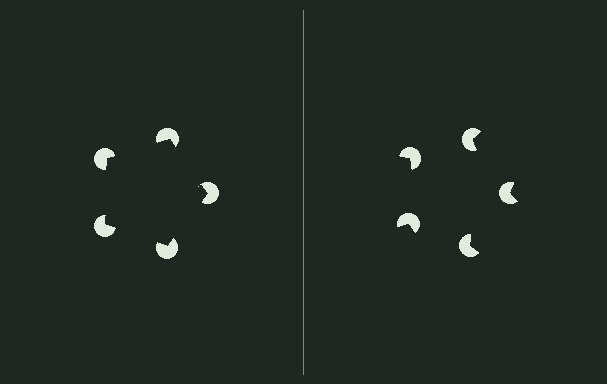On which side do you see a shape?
An illusory pentagon appears on the left side. On the right side the wedge cuts are rotated, so no coherent shape forms.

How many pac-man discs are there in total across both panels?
10 — 5 on each side.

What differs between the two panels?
The pac-man discs are positioned identically on both sides; only the wedge orientations differ. On the left they align to a pentagon; on the right they are misaligned.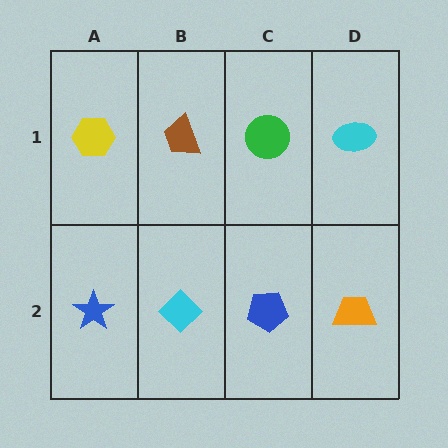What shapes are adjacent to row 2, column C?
A green circle (row 1, column C), a cyan diamond (row 2, column B), an orange trapezoid (row 2, column D).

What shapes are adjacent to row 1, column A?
A blue star (row 2, column A), a brown trapezoid (row 1, column B).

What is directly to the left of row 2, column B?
A blue star.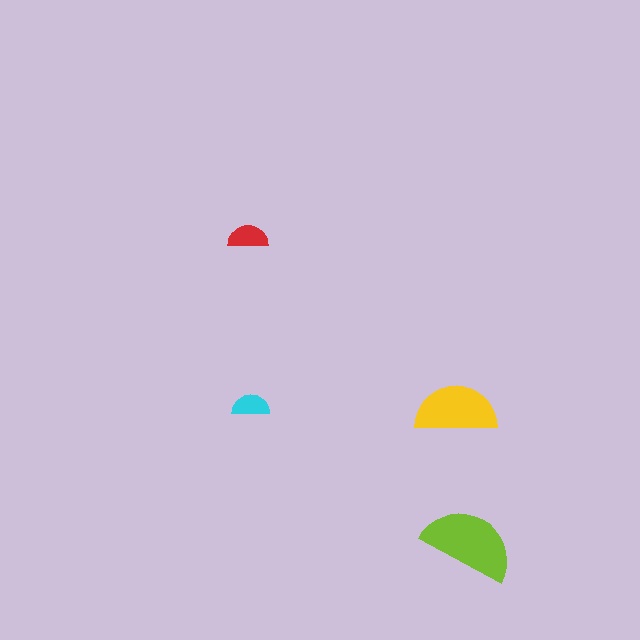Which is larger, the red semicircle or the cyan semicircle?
The red one.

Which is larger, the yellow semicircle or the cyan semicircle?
The yellow one.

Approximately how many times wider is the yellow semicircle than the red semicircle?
About 2 times wider.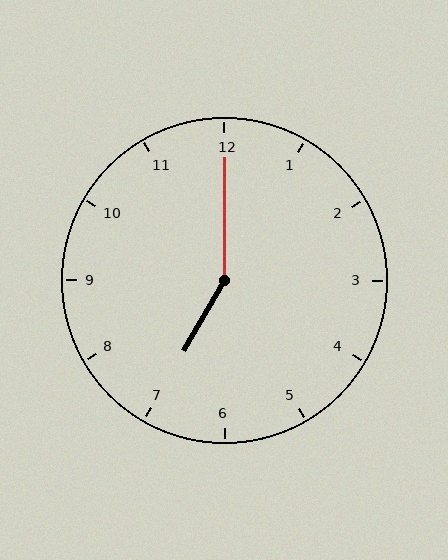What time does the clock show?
7:00.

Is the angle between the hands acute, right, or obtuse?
It is obtuse.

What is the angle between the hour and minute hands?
Approximately 150 degrees.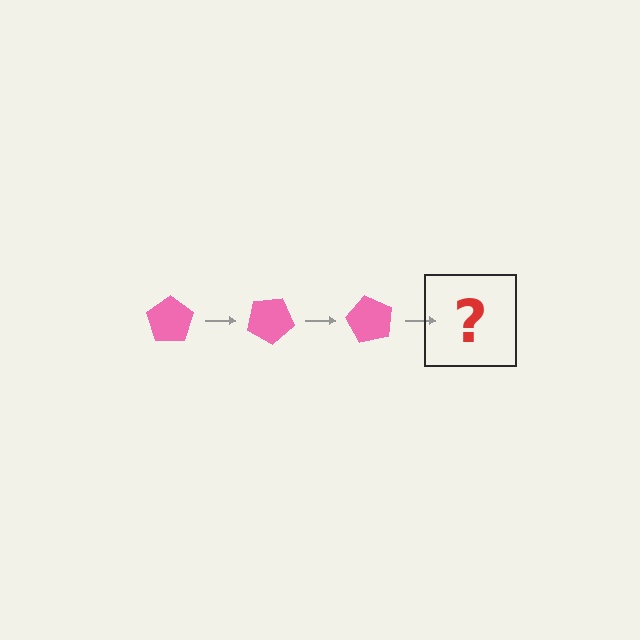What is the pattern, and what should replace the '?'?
The pattern is that the pentagon rotates 30 degrees each step. The '?' should be a pink pentagon rotated 90 degrees.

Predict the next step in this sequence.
The next step is a pink pentagon rotated 90 degrees.